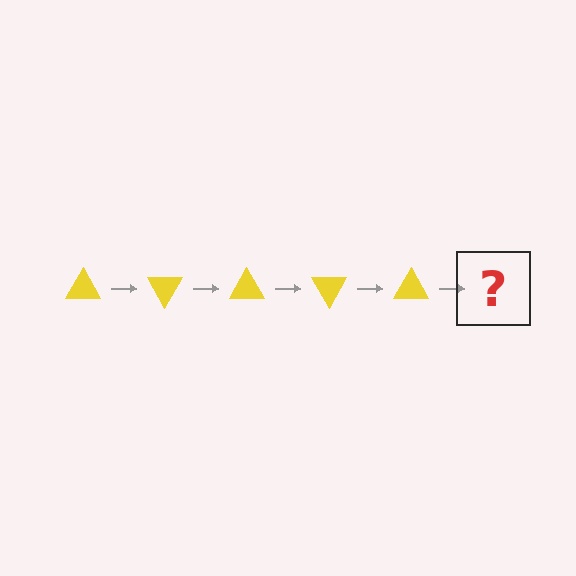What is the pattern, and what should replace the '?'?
The pattern is that the triangle rotates 60 degrees each step. The '?' should be a yellow triangle rotated 300 degrees.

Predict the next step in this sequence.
The next step is a yellow triangle rotated 300 degrees.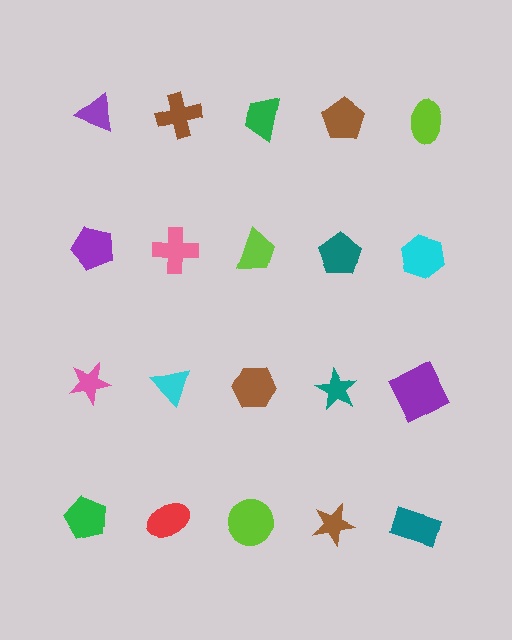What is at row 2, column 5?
A cyan hexagon.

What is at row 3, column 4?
A teal star.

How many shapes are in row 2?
5 shapes.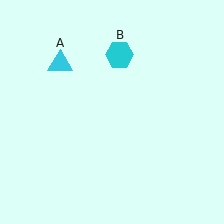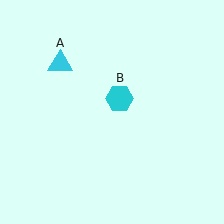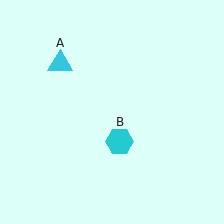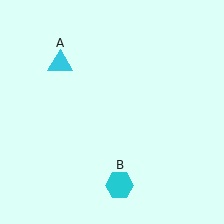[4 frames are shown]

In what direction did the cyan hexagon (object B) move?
The cyan hexagon (object B) moved down.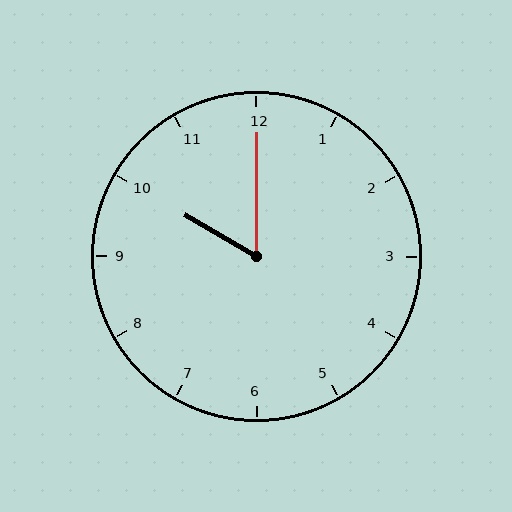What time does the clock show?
10:00.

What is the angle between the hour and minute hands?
Approximately 60 degrees.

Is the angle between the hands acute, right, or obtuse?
It is acute.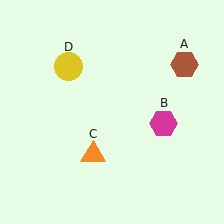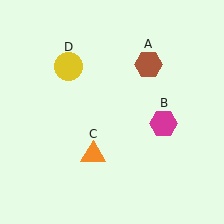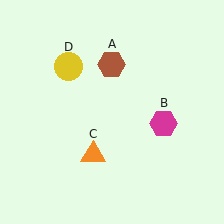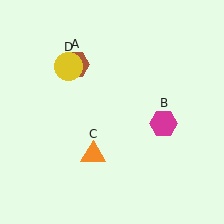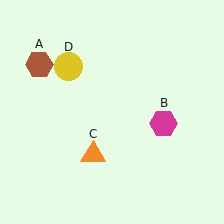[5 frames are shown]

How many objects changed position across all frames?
1 object changed position: brown hexagon (object A).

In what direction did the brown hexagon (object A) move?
The brown hexagon (object A) moved left.